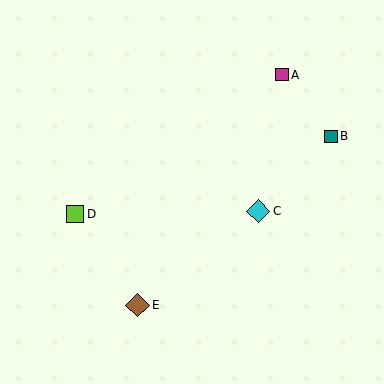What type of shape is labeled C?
Shape C is a cyan diamond.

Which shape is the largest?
The brown diamond (labeled E) is the largest.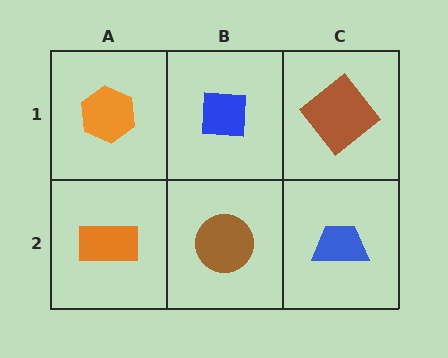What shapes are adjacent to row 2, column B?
A blue square (row 1, column B), an orange rectangle (row 2, column A), a blue trapezoid (row 2, column C).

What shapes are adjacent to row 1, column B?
A brown circle (row 2, column B), an orange hexagon (row 1, column A), a brown diamond (row 1, column C).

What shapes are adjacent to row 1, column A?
An orange rectangle (row 2, column A), a blue square (row 1, column B).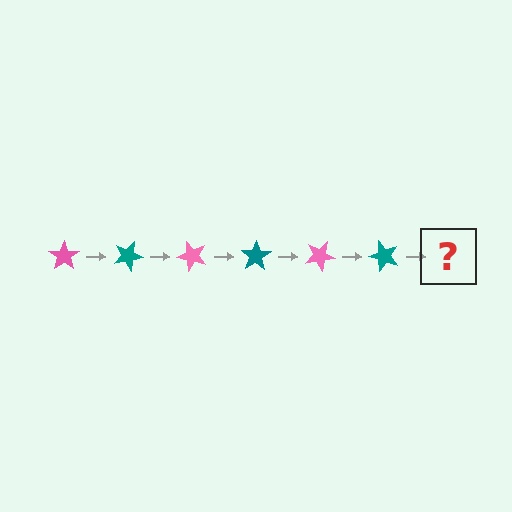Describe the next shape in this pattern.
It should be a pink star, rotated 150 degrees from the start.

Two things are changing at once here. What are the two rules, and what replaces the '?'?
The two rules are that it rotates 25 degrees each step and the color cycles through pink and teal. The '?' should be a pink star, rotated 150 degrees from the start.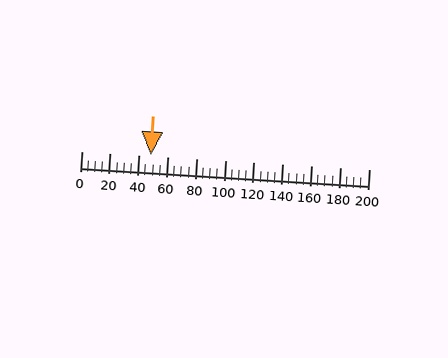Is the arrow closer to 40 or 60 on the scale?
The arrow is closer to 40.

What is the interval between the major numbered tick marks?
The major tick marks are spaced 20 units apart.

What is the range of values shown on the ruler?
The ruler shows values from 0 to 200.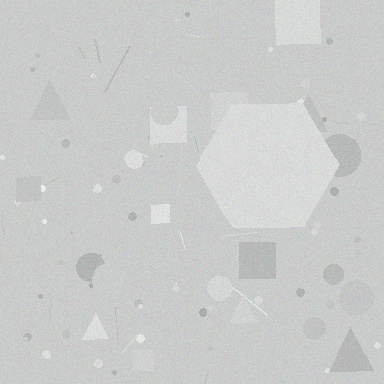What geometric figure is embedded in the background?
A hexagon is embedded in the background.